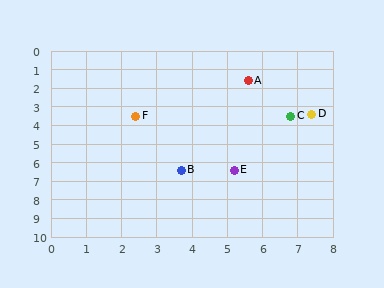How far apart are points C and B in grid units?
Points C and B are about 4.2 grid units apart.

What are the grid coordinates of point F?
Point F is at approximately (2.4, 3.5).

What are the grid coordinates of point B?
Point B is at approximately (3.7, 6.4).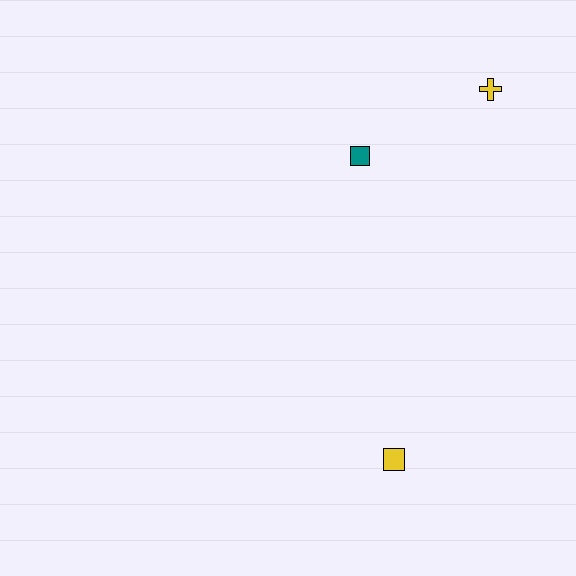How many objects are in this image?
There are 3 objects.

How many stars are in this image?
There are no stars.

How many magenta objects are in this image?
There are no magenta objects.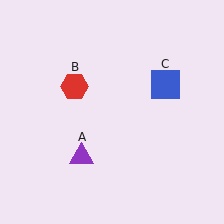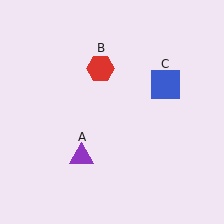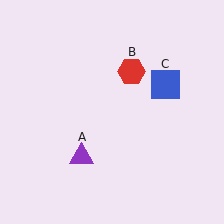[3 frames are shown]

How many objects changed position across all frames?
1 object changed position: red hexagon (object B).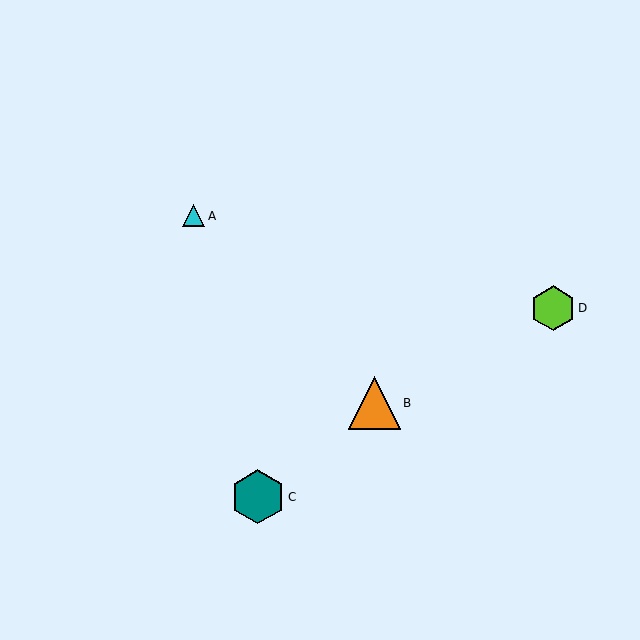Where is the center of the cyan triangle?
The center of the cyan triangle is at (194, 216).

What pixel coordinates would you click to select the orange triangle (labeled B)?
Click at (374, 403) to select the orange triangle B.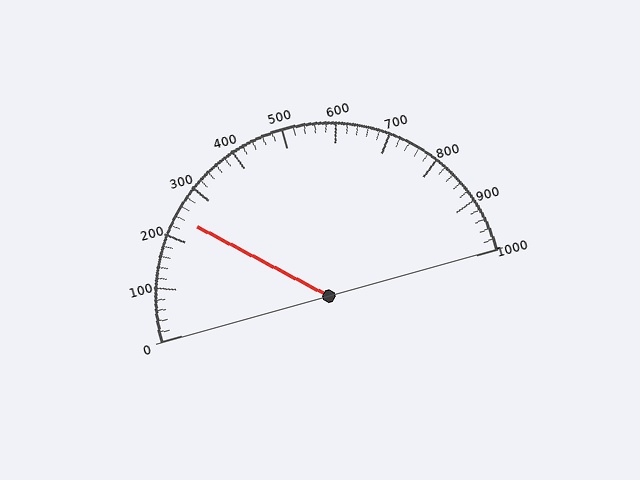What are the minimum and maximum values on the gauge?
The gauge ranges from 0 to 1000.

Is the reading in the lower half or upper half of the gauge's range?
The reading is in the lower half of the range (0 to 1000).